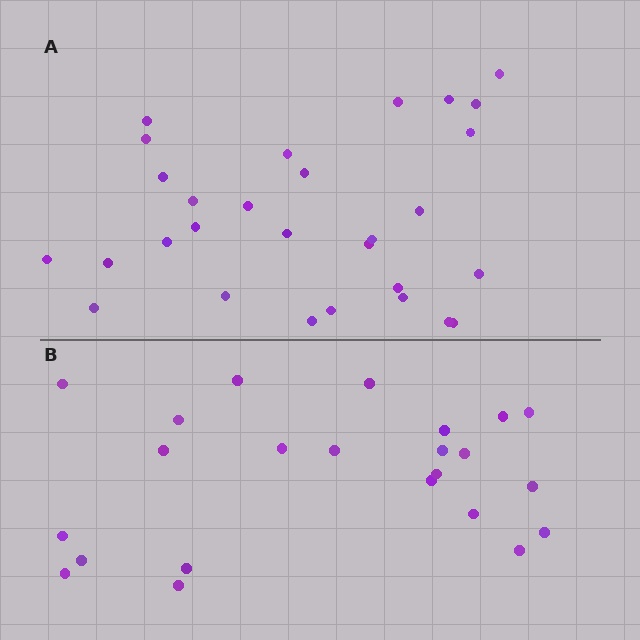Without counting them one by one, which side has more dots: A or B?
Region A (the top region) has more dots.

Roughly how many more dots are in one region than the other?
Region A has about 6 more dots than region B.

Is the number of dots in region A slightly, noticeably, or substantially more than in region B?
Region A has noticeably more, but not dramatically so. The ratio is roughly 1.3 to 1.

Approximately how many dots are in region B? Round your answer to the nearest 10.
About 20 dots. (The exact count is 23, which rounds to 20.)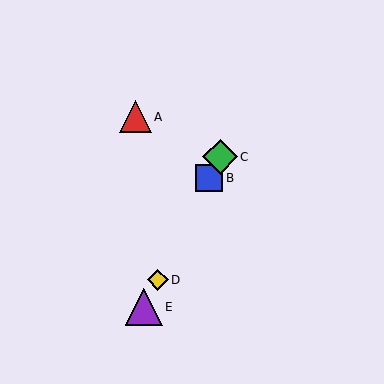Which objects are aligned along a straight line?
Objects B, C, D, E are aligned along a straight line.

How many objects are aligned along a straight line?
4 objects (B, C, D, E) are aligned along a straight line.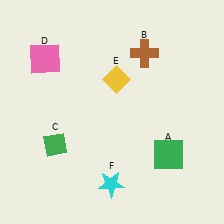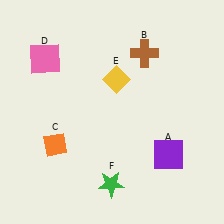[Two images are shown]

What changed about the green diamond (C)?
In Image 1, C is green. In Image 2, it changed to orange.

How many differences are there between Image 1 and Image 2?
There are 3 differences between the two images.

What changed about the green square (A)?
In Image 1, A is green. In Image 2, it changed to purple.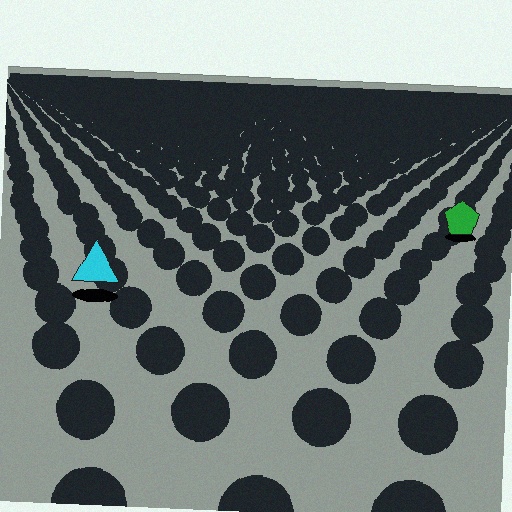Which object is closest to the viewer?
The cyan triangle is closest. The texture marks near it are larger and more spread out.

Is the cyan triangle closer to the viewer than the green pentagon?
Yes. The cyan triangle is closer — you can tell from the texture gradient: the ground texture is coarser near it.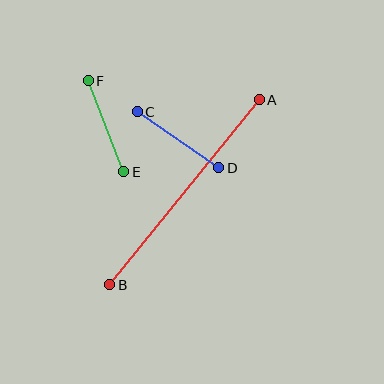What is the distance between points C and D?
The distance is approximately 99 pixels.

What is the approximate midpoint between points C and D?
The midpoint is at approximately (178, 140) pixels.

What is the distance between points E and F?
The distance is approximately 98 pixels.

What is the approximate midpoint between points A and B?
The midpoint is at approximately (184, 192) pixels.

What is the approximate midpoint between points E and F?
The midpoint is at approximately (106, 126) pixels.